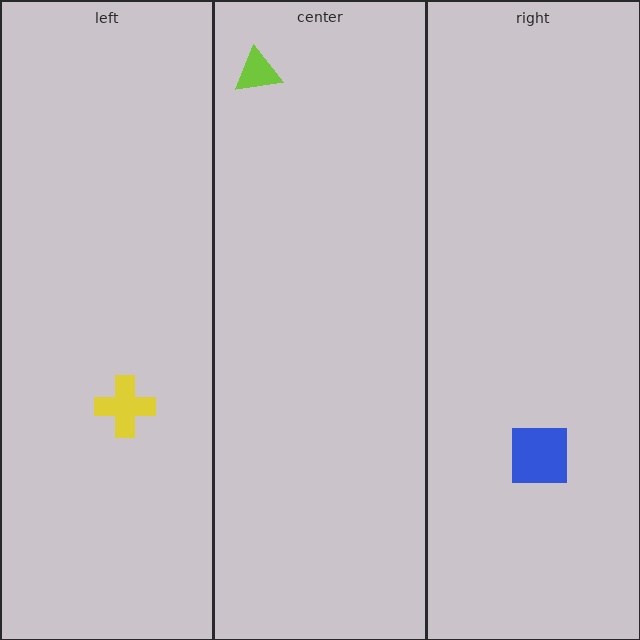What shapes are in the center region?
The lime triangle.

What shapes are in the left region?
The yellow cross.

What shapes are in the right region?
The blue square.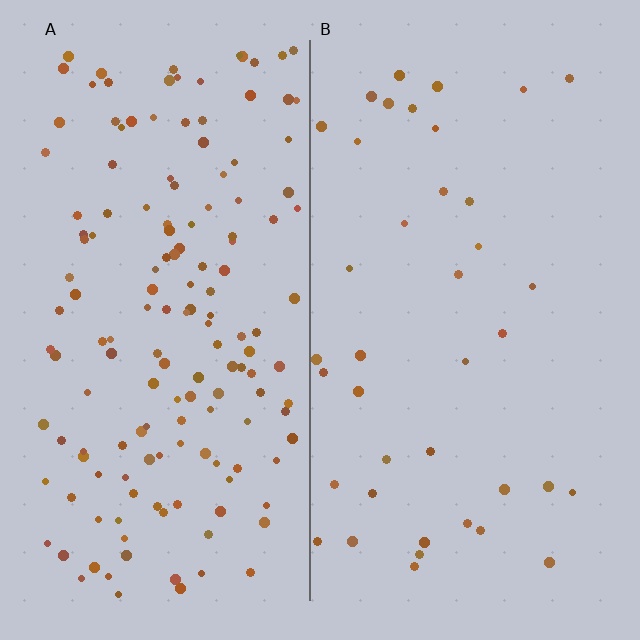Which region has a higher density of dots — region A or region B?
A (the left).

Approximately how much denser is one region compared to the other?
Approximately 3.9× — region A over region B.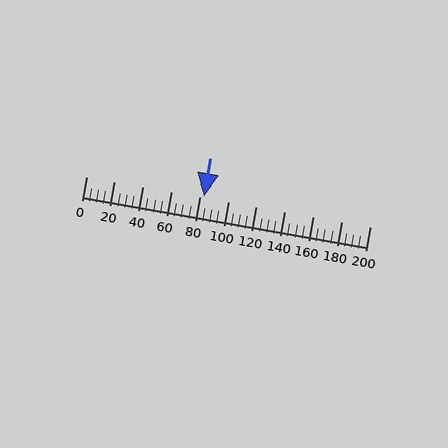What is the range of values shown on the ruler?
The ruler shows values from 0 to 200.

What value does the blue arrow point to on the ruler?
The blue arrow points to approximately 83.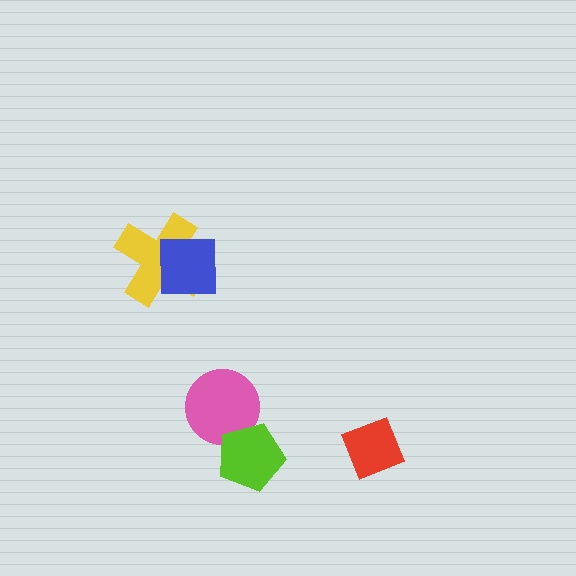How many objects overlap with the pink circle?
1 object overlaps with the pink circle.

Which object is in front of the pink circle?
The lime pentagon is in front of the pink circle.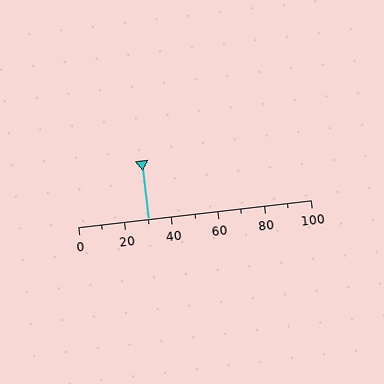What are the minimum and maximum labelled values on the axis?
The axis runs from 0 to 100.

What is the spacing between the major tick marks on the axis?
The major ticks are spaced 20 apart.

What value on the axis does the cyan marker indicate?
The marker indicates approximately 30.